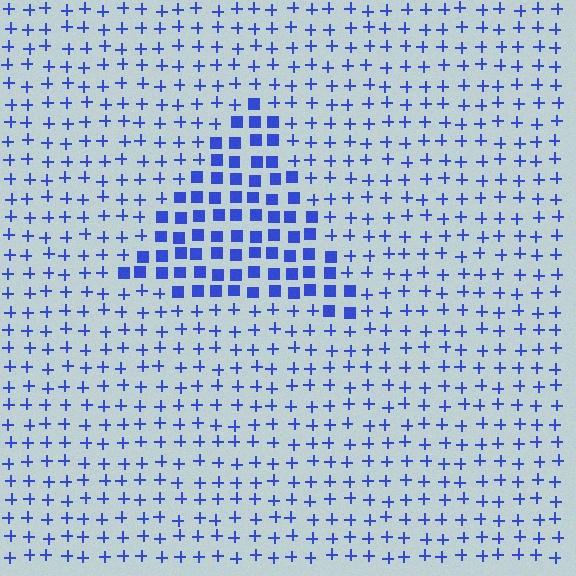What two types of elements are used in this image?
The image uses squares inside the triangle region and plus signs outside it.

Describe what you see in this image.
The image is filled with small blue elements arranged in a uniform grid. A triangle-shaped region contains squares, while the surrounding area contains plus signs. The boundary is defined purely by the change in element shape.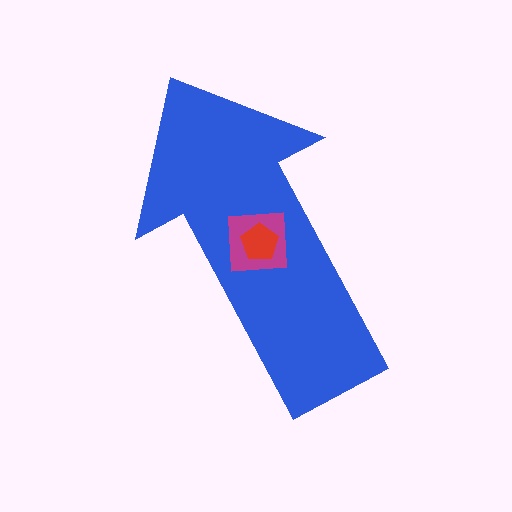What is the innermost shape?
The red pentagon.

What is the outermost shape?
The blue arrow.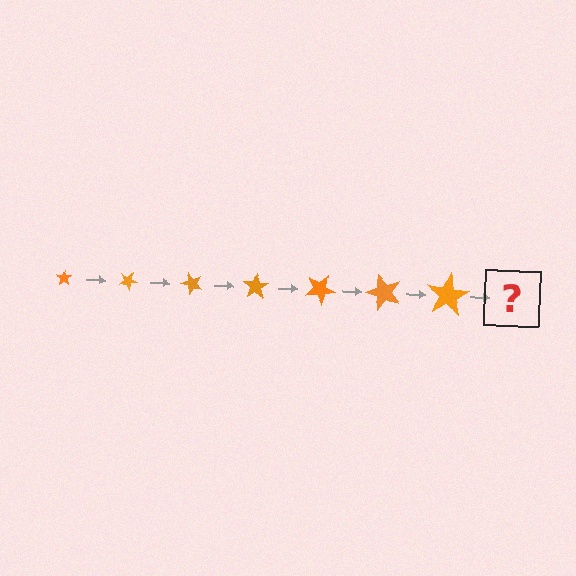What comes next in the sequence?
The next element should be a star, larger than the previous one and rotated 175 degrees from the start.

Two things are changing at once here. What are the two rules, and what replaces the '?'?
The two rules are that the star grows larger each step and it rotates 25 degrees each step. The '?' should be a star, larger than the previous one and rotated 175 degrees from the start.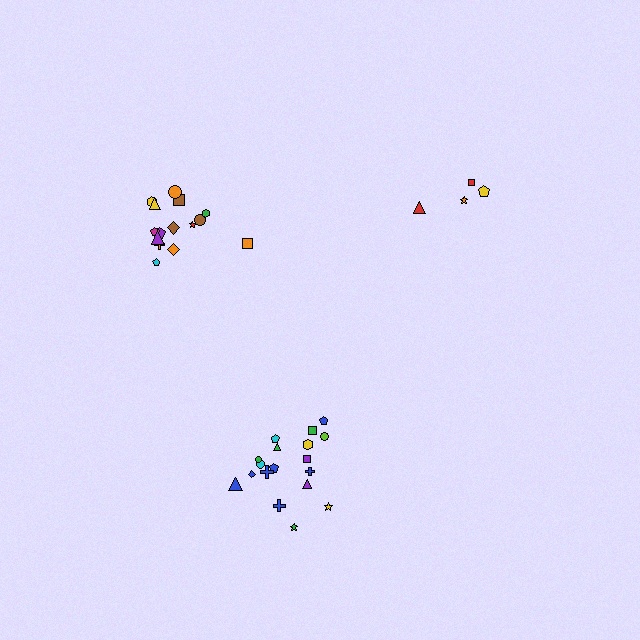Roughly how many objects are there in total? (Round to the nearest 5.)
Roughly 35 objects in total.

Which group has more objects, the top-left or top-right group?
The top-left group.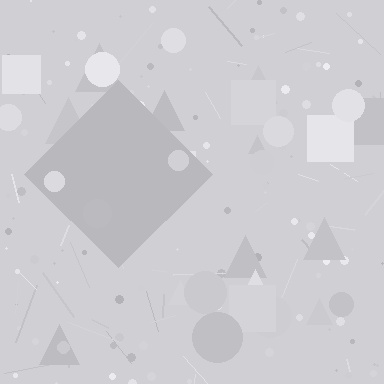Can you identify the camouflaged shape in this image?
The camouflaged shape is a diamond.